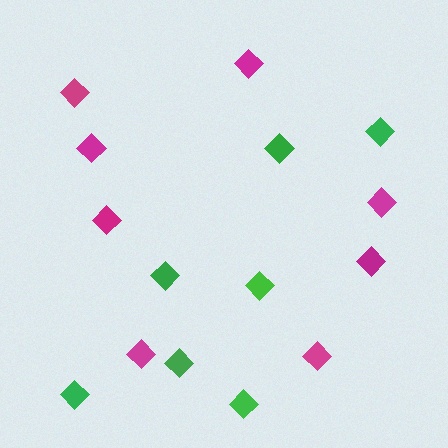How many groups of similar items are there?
There are 2 groups: one group of magenta diamonds (8) and one group of green diamonds (7).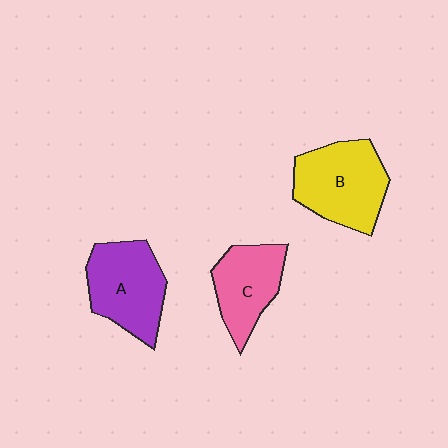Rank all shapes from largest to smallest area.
From largest to smallest: B (yellow), A (purple), C (pink).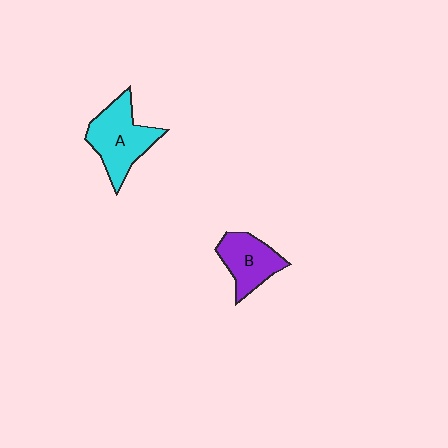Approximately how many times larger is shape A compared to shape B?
Approximately 1.3 times.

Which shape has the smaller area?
Shape B (purple).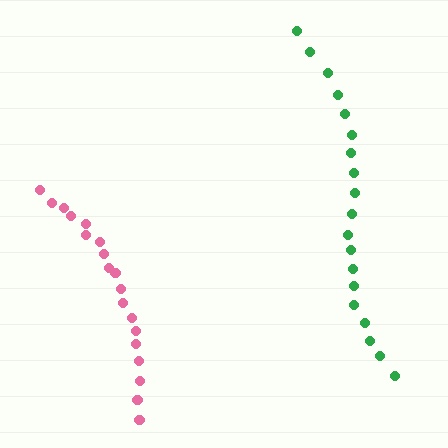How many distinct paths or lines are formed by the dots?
There are 2 distinct paths.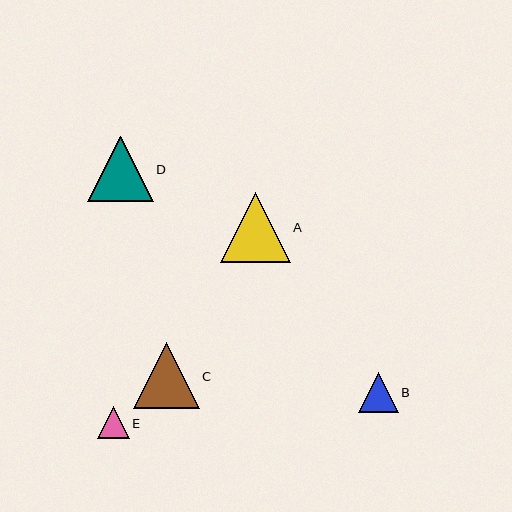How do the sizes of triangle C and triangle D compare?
Triangle C and triangle D are approximately the same size.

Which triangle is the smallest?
Triangle E is the smallest with a size of approximately 32 pixels.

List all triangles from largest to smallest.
From largest to smallest: A, C, D, B, E.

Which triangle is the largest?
Triangle A is the largest with a size of approximately 70 pixels.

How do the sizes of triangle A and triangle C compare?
Triangle A and triangle C are approximately the same size.